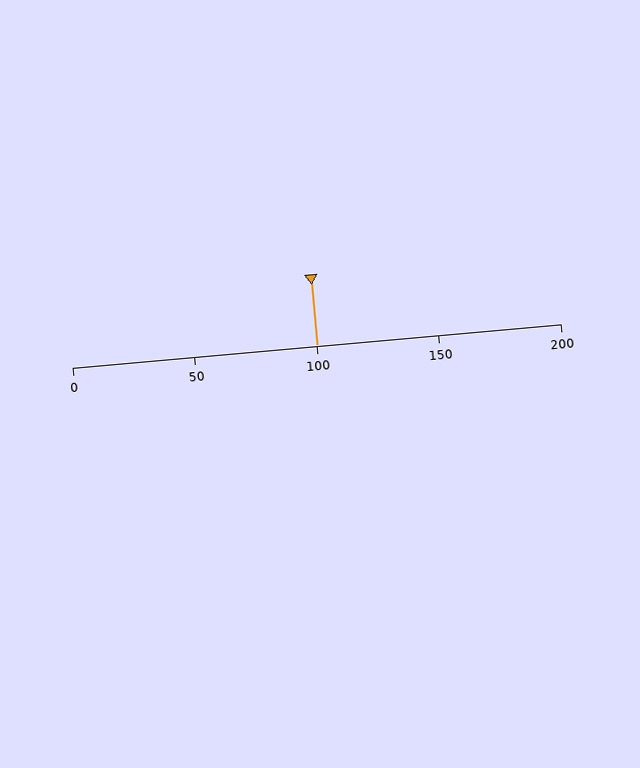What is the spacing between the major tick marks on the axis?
The major ticks are spaced 50 apart.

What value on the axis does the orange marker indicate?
The marker indicates approximately 100.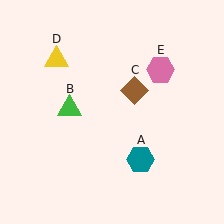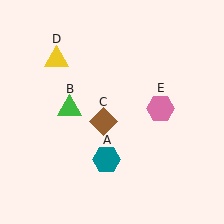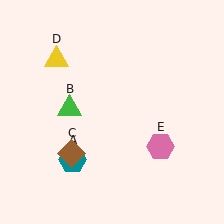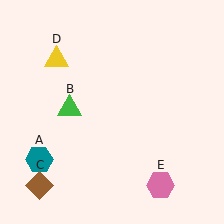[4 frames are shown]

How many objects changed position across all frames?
3 objects changed position: teal hexagon (object A), brown diamond (object C), pink hexagon (object E).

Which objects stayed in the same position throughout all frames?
Green triangle (object B) and yellow triangle (object D) remained stationary.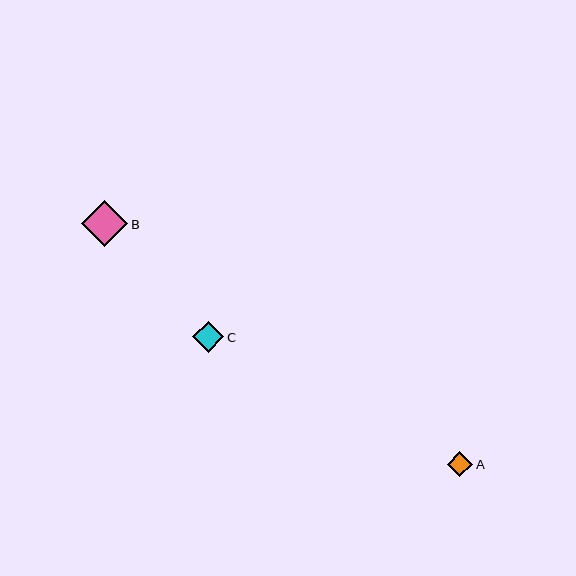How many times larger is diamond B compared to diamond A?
Diamond B is approximately 1.8 times the size of diamond A.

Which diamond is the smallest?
Diamond A is the smallest with a size of approximately 25 pixels.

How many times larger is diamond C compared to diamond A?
Diamond C is approximately 1.2 times the size of diamond A.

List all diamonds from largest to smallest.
From largest to smallest: B, C, A.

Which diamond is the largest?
Diamond B is the largest with a size of approximately 46 pixels.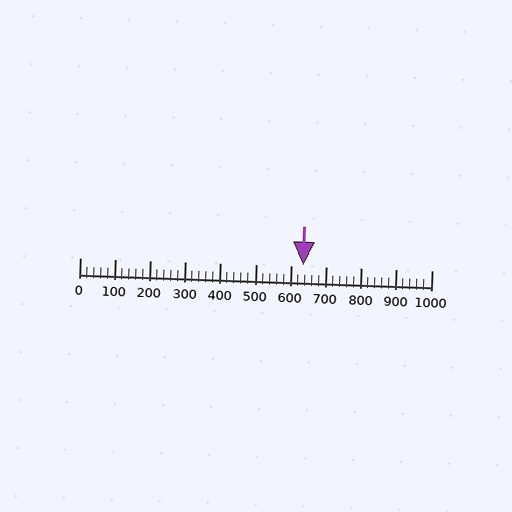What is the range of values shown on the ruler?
The ruler shows values from 0 to 1000.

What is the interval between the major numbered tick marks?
The major tick marks are spaced 100 units apart.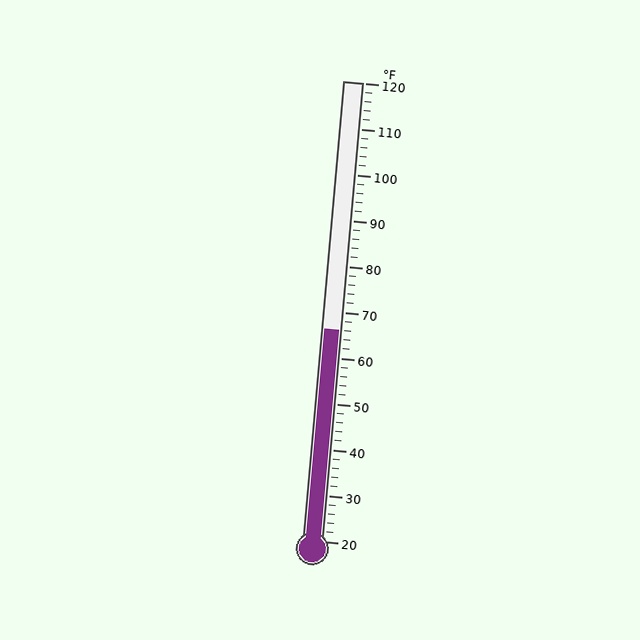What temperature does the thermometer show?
The thermometer shows approximately 66°F.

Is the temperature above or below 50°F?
The temperature is above 50°F.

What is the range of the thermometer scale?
The thermometer scale ranges from 20°F to 120°F.